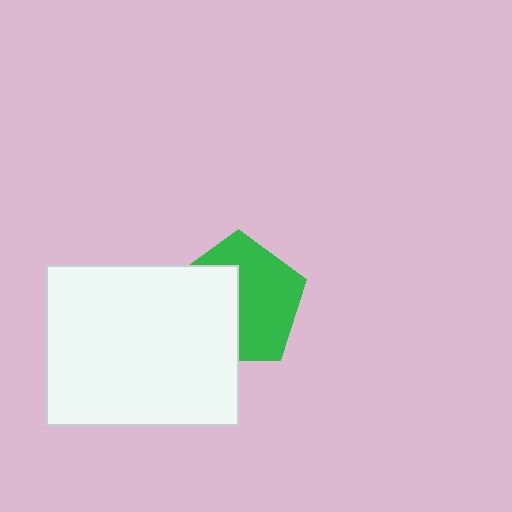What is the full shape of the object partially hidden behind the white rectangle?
The partially hidden object is a green pentagon.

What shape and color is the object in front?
The object in front is a white rectangle.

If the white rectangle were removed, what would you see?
You would see the complete green pentagon.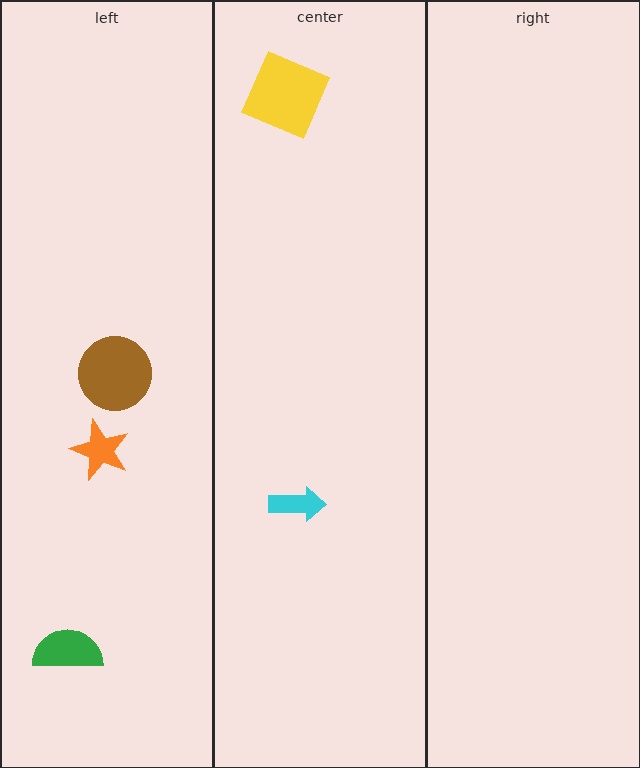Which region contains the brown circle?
The left region.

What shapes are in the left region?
The orange star, the brown circle, the green semicircle.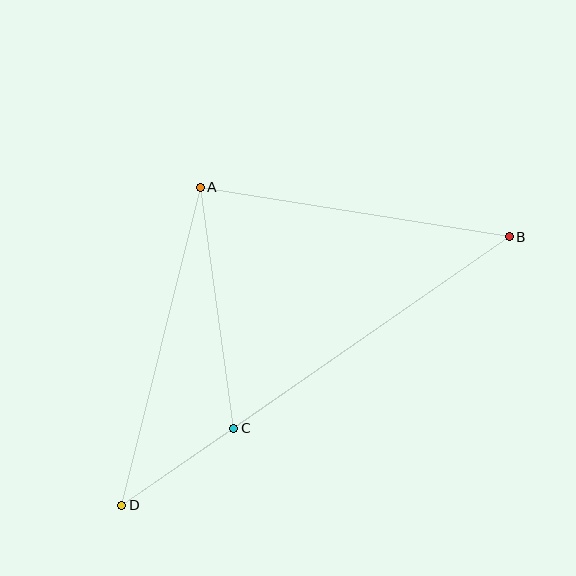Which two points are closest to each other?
Points C and D are closest to each other.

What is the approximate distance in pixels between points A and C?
The distance between A and C is approximately 243 pixels.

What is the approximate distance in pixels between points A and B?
The distance between A and B is approximately 313 pixels.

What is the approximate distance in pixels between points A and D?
The distance between A and D is approximately 327 pixels.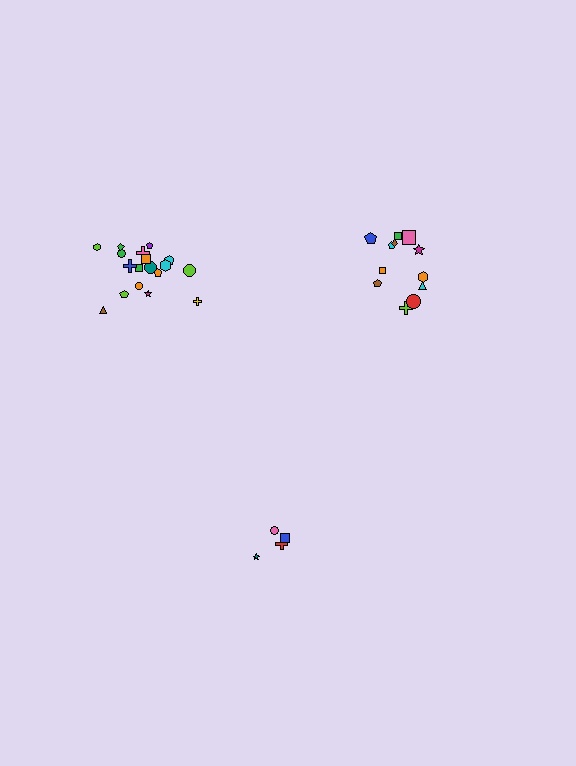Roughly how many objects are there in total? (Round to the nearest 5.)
Roughly 35 objects in total.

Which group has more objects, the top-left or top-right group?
The top-left group.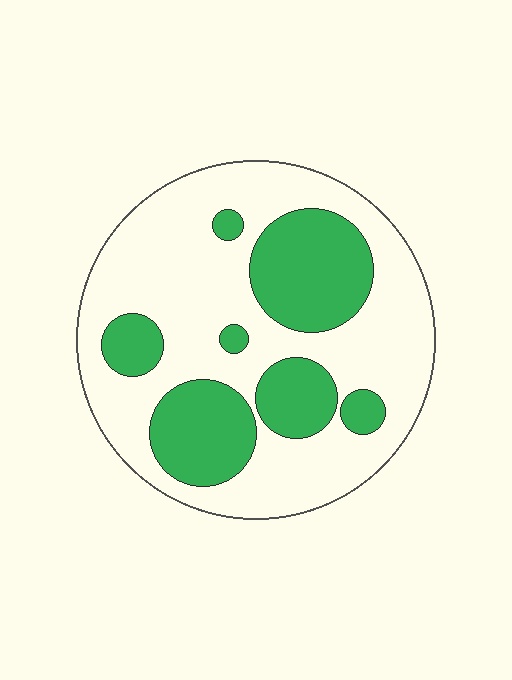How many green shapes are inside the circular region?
7.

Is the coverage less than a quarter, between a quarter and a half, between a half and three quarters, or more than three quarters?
Between a quarter and a half.